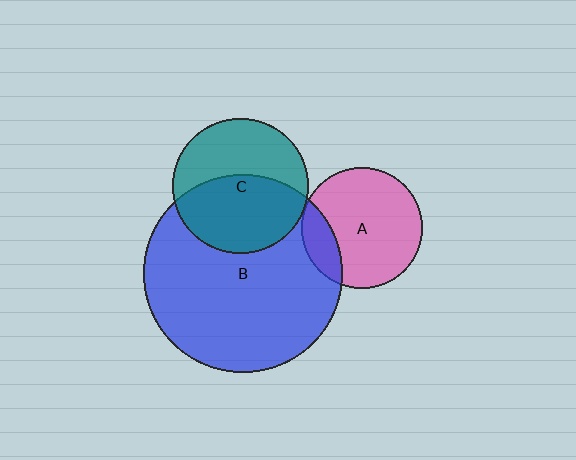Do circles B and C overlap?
Yes.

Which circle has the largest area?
Circle B (blue).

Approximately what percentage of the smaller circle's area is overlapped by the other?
Approximately 55%.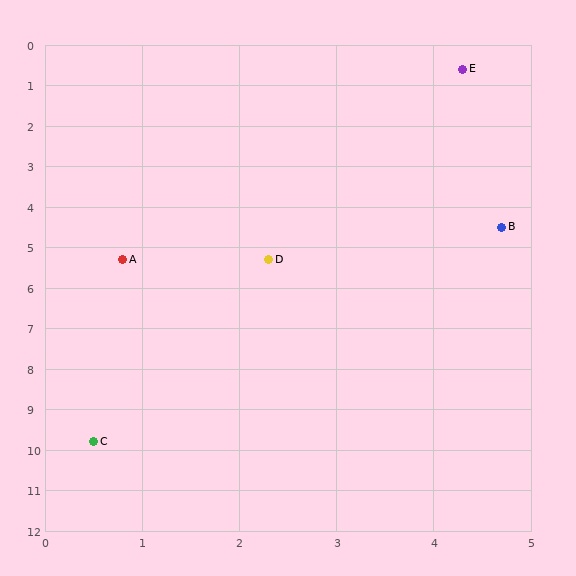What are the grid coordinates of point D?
Point D is at approximately (2.3, 5.3).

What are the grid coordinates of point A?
Point A is at approximately (0.8, 5.3).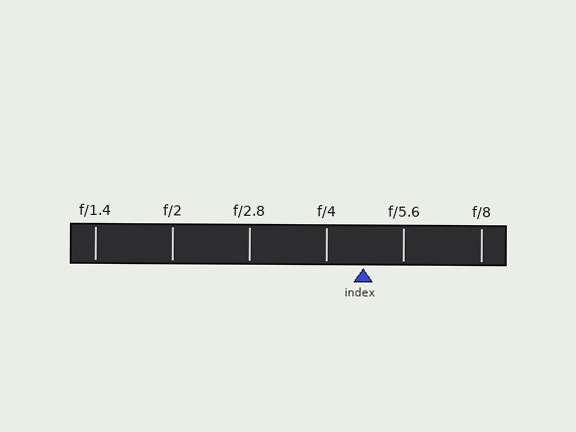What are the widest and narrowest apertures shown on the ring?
The widest aperture shown is f/1.4 and the narrowest is f/8.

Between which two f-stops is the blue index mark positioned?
The index mark is between f/4 and f/5.6.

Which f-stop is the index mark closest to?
The index mark is closest to f/4.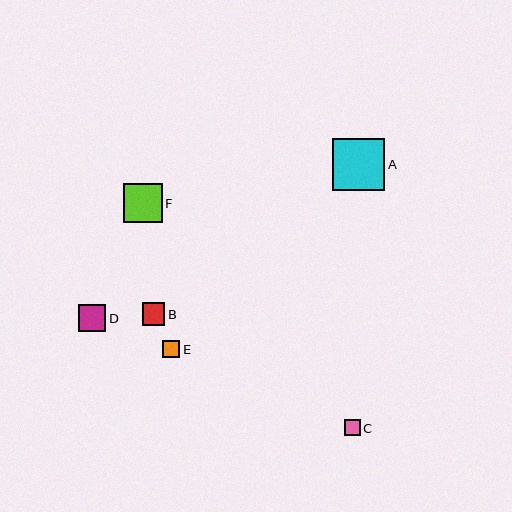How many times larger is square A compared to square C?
Square A is approximately 3.4 times the size of square C.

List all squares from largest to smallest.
From largest to smallest: A, F, D, B, E, C.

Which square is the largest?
Square A is the largest with a size of approximately 52 pixels.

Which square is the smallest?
Square C is the smallest with a size of approximately 15 pixels.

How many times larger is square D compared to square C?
Square D is approximately 1.8 times the size of square C.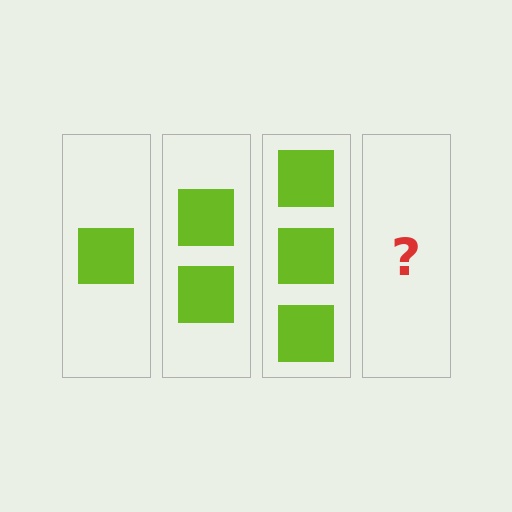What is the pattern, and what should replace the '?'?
The pattern is that each step adds one more square. The '?' should be 4 squares.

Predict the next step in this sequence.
The next step is 4 squares.